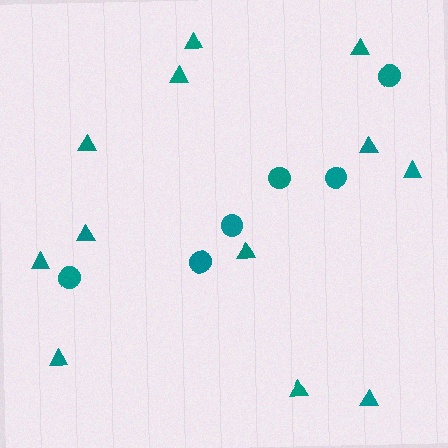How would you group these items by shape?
There are 2 groups: one group of triangles (12) and one group of circles (6).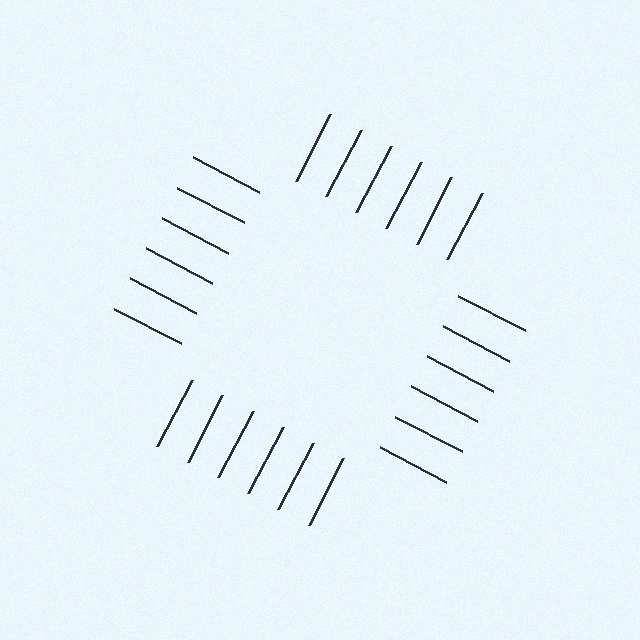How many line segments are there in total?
24 — 6 along each of the 4 edges.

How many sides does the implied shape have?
4 sides — the line-ends trace a square.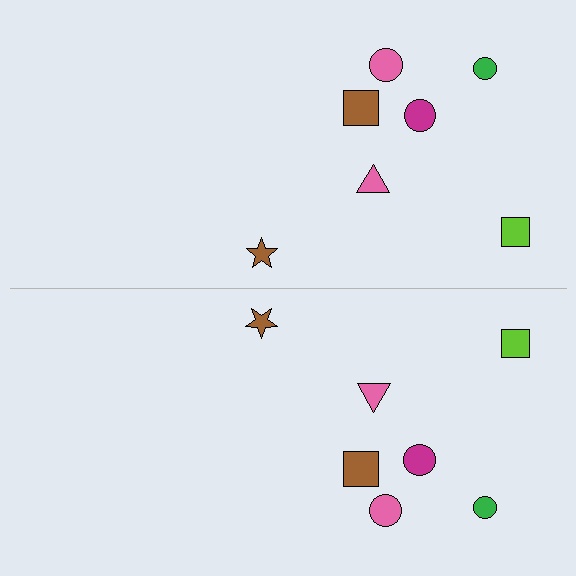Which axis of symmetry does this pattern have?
The pattern has a horizontal axis of symmetry running through the center of the image.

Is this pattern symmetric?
Yes, this pattern has bilateral (reflection) symmetry.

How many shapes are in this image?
There are 14 shapes in this image.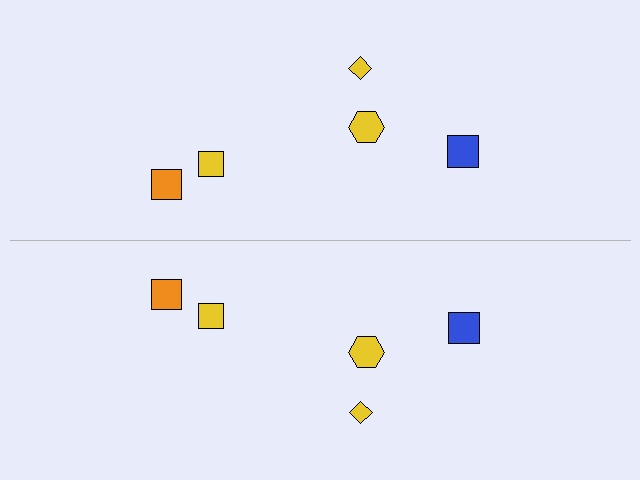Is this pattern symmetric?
Yes, this pattern has bilateral (reflection) symmetry.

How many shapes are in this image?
There are 10 shapes in this image.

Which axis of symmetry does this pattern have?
The pattern has a horizontal axis of symmetry running through the center of the image.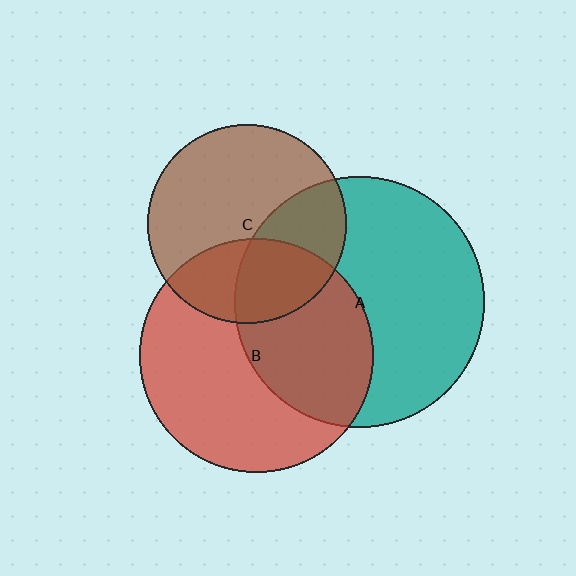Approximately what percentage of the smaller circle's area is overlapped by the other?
Approximately 35%.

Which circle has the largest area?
Circle A (teal).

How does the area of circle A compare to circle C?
Approximately 1.6 times.